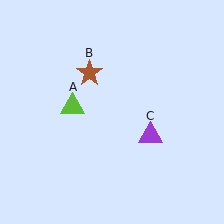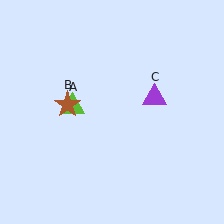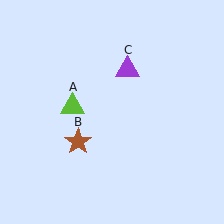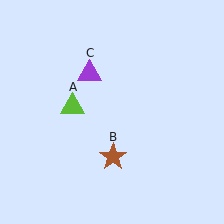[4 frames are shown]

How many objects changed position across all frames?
2 objects changed position: brown star (object B), purple triangle (object C).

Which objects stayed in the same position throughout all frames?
Lime triangle (object A) remained stationary.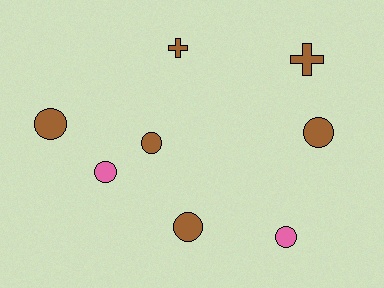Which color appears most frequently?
Brown, with 6 objects.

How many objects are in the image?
There are 8 objects.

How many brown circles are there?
There are 4 brown circles.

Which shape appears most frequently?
Circle, with 6 objects.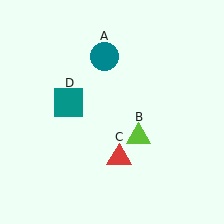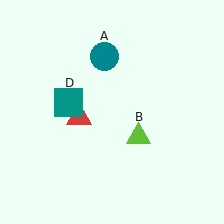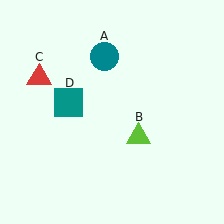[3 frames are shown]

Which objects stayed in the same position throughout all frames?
Teal circle (object A) and lime triangle (object B) and teal square (object D) remained stationary.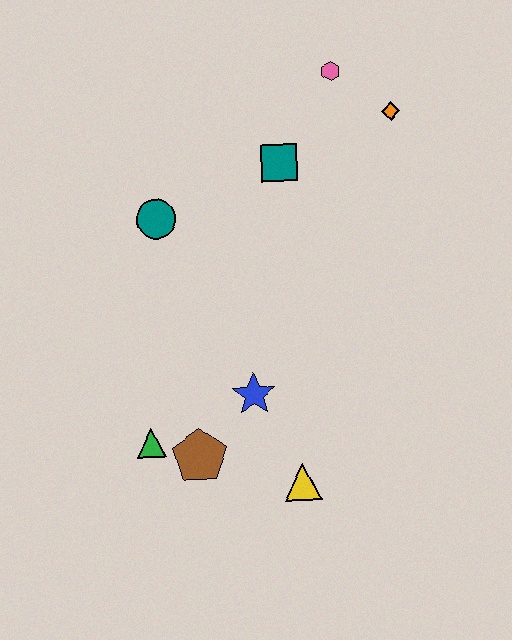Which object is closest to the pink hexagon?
The orange diamond is closest to the pink hexagon.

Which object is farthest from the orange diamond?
The green triangle is farthest from the orange diamond.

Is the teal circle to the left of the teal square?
Yes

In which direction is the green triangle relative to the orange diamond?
The green triangle is below the orange diamond.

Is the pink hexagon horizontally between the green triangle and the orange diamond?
Yes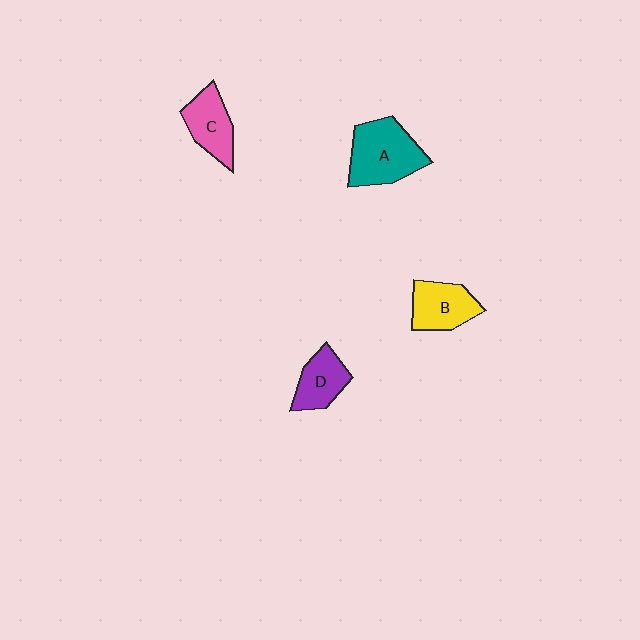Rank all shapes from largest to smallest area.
From largest to smallest: A (teal), B (yellow), C (pink), D (purple).